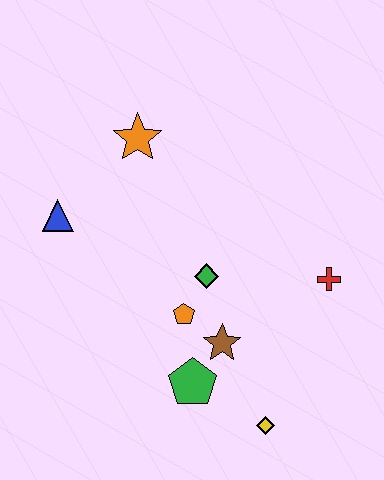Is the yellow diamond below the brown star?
Yes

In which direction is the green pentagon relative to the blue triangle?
The green pentagon is below the blue triangle.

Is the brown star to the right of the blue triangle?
Yes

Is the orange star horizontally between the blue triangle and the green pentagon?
Yes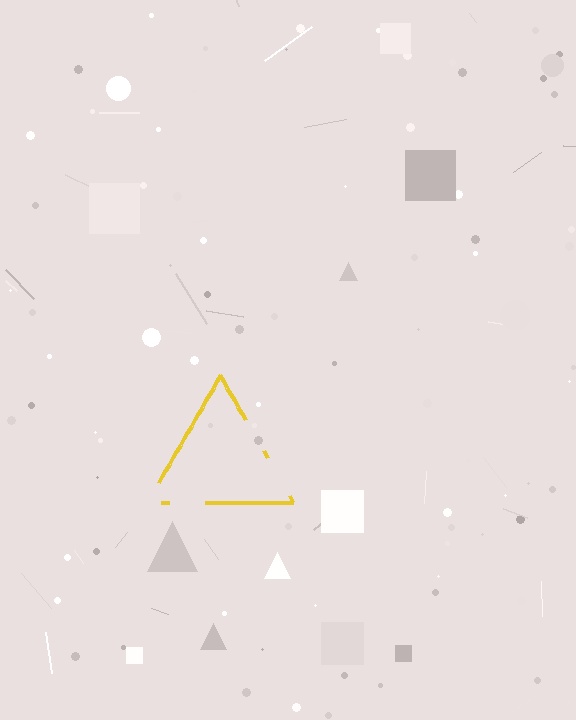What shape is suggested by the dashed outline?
The dashed outline suggests a triangle.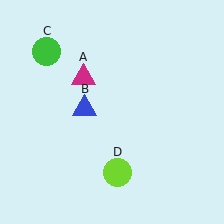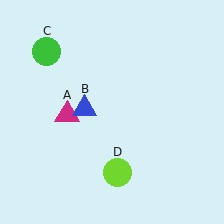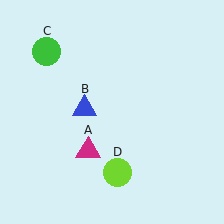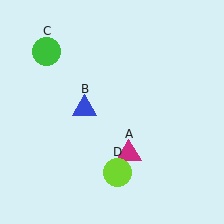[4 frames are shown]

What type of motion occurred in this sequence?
The magenta triangle (object A) rotated counterclockwise around the center of the scene.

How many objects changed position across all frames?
1 object changed position: magenta triangle (object A).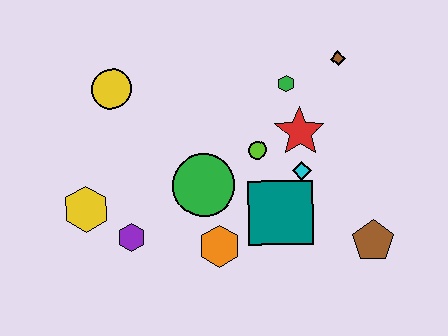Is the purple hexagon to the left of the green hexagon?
Yes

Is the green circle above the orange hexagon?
Yes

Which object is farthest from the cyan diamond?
The yellow hexagon is farthest from the cyan diamond.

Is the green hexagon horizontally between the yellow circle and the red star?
Yes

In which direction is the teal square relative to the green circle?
The teal square is to the right of the green circle.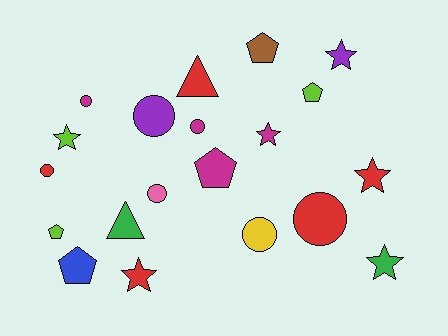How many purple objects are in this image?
There are 2 purple objects.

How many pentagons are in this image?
There are 5 pentagons.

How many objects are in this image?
There are 20 objects.